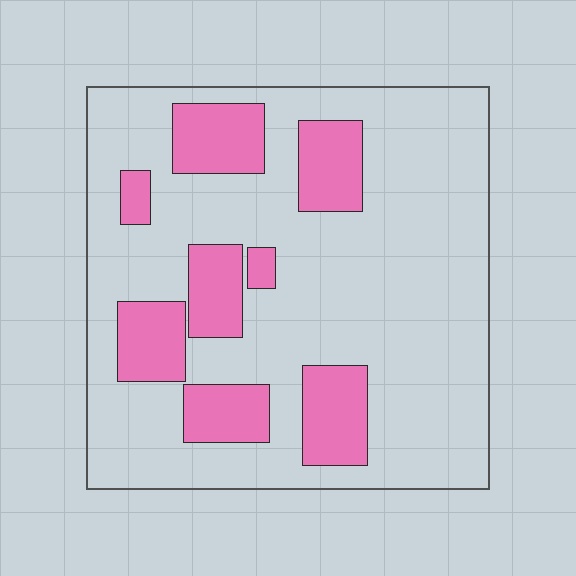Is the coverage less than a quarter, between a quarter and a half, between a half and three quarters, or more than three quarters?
Less than a quarter.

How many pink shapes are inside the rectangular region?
8.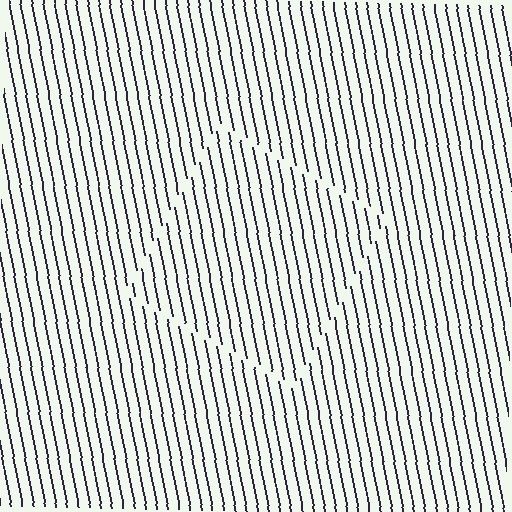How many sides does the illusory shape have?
4 sides — the line-ends trace a square.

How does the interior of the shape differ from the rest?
The interior of the shape contains the same grating, shifted by half a period — the contour is defined by the phase discontinuity where line-ends from the inner and outer gratings abut.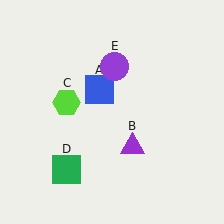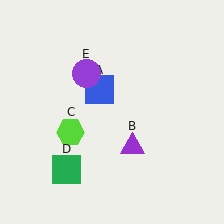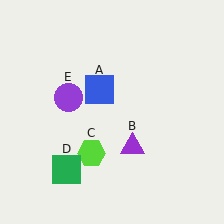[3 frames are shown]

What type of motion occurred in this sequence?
The lime hexagon (object C), purple circle (object E) rotated counterclockwise around the center of the scene.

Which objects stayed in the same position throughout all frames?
Blue square (object A) and purple triangle (object B) and green square (object D) remained stationary.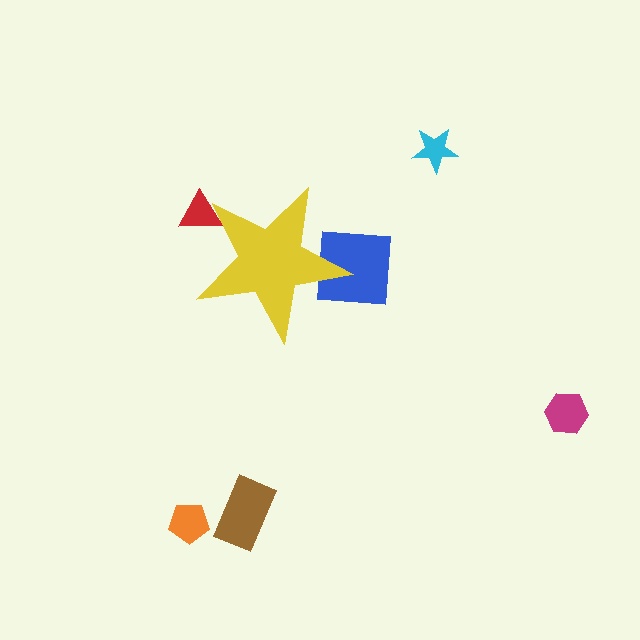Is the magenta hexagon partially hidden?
No, the magenta hexagon is fully visible.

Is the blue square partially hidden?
Yes, the blue square is partially hidden behind the yellow star.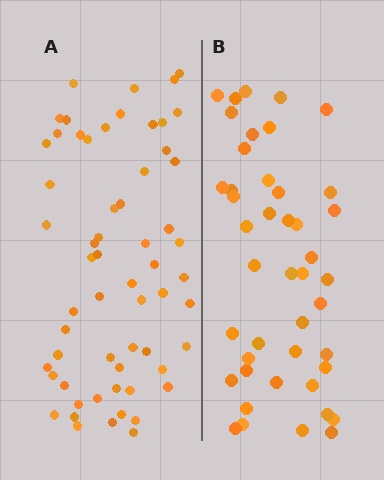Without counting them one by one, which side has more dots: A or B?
Region A (the left region) has more dots.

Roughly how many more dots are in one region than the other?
Region A has approximately 15 more dots than region B.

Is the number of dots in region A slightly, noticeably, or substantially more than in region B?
Region A has noticeably more, but not dramatically so. The ratio is roughly 1.4 to 1.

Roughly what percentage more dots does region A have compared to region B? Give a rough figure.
About 35% more.